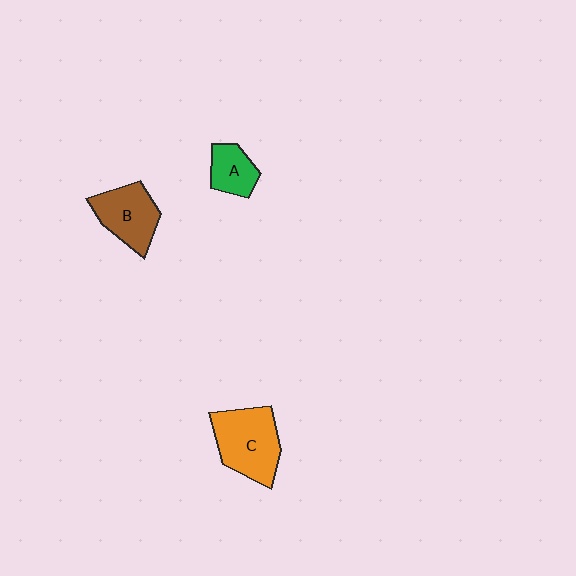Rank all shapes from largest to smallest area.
From largest to smallest: C (orange), B (brown), A (green).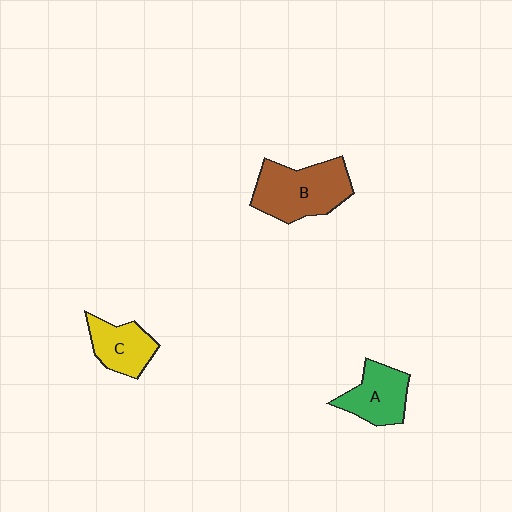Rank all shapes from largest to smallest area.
From largest to smallest: B (brown), A (green), C (yellow).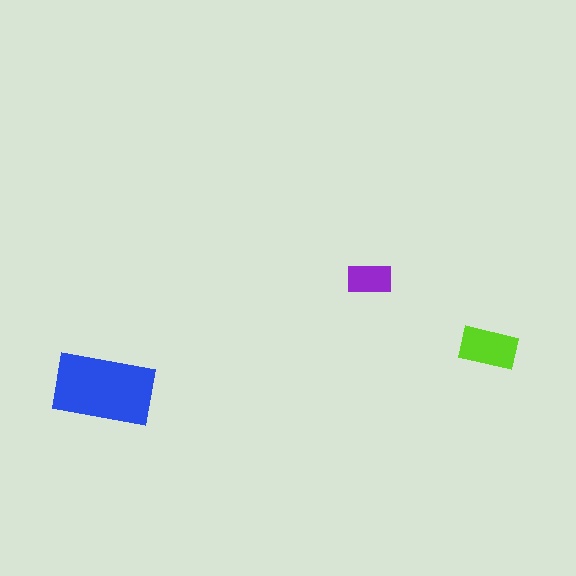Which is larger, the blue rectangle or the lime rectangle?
The blue one.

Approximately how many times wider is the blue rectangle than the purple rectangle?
About 2.5 times wider.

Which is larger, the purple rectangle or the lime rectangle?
The lime one.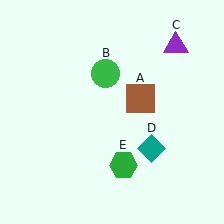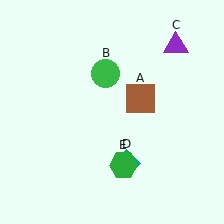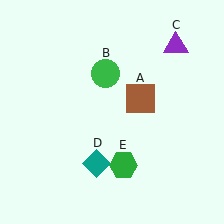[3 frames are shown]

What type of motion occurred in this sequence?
The teal diamond (object D) rotated clockwise around the center of the scene.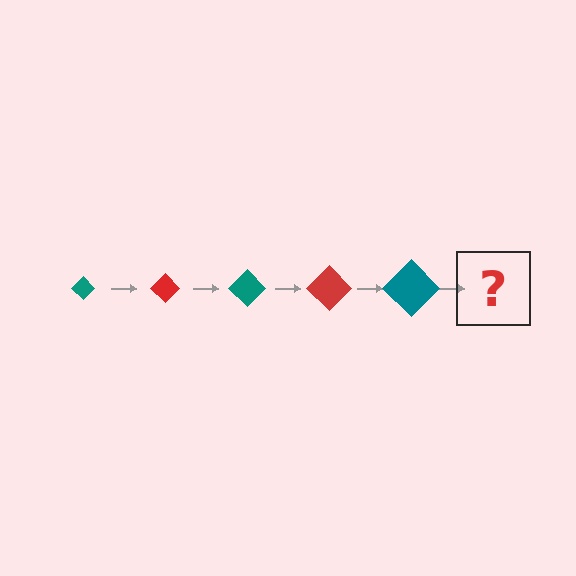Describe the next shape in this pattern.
It should be a red diamond, larger than the previous one.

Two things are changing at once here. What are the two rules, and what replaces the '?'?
The two rules are that the diamond grows larger each step and the color cycles through teal and red. The '?' should be a red diamond, larger than the previous one.